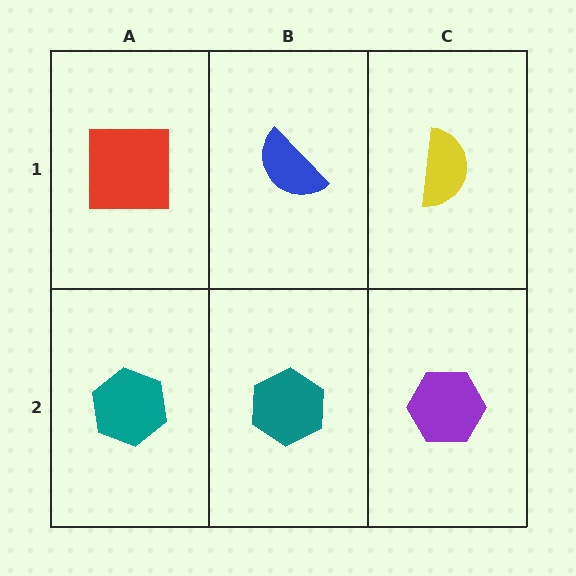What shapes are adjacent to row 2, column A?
A red square (row 1, column A), a teal hexagon (row 2, column B).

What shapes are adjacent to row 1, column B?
A teal hexagon (row 2, column B), a red square (row 1, column A), a yellow semicircle (row 1, column C).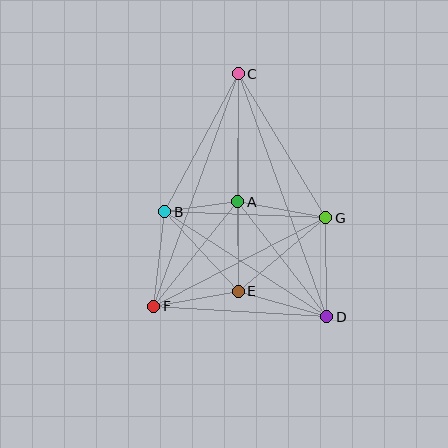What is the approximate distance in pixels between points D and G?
The distance between D and G is approximately 99 pixels.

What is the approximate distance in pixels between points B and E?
The distance between B and E is approximately 108 pixels.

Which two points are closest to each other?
Points A and B are closest to each other.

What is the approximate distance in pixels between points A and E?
The distance between A and E is approximately 90 pixels.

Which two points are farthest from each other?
Points C and D are farthest from each other.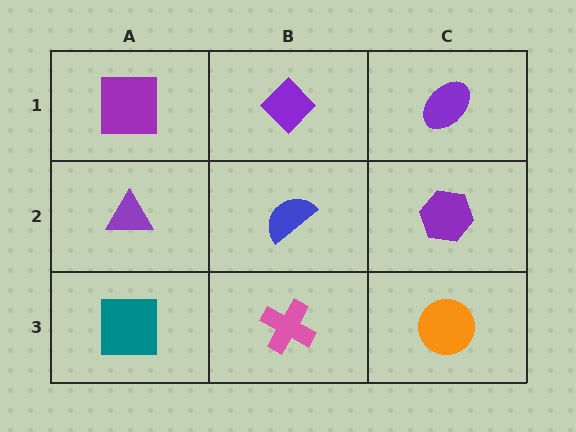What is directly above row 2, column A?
A purple square.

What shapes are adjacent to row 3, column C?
A purple hexagon (row 2, column C), a pink cross (row 3, column B).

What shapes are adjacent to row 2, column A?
A purple square (row 1, column A), a teal square (row 3, column A), a blue semicircle (row 2, column B).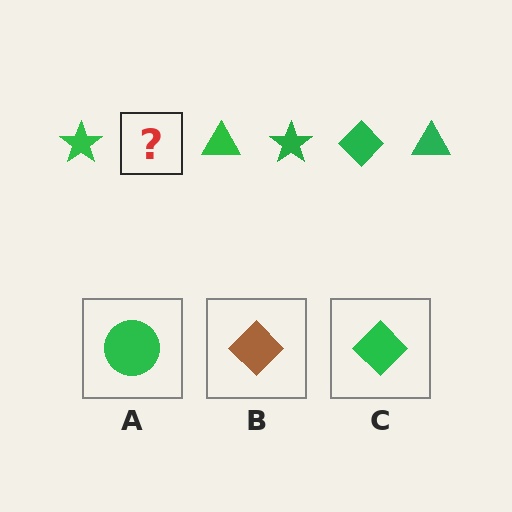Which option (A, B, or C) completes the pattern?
C.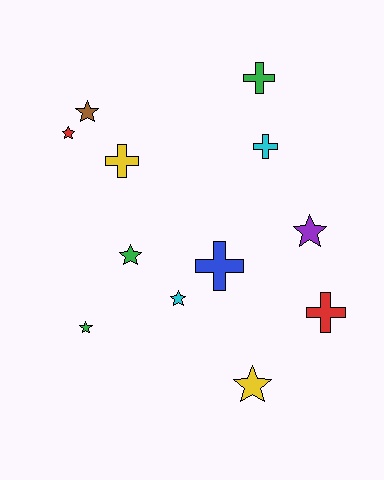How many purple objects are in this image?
There is 1 purple object.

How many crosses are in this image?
There are 5 crosses.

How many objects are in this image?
There are 12 objects.